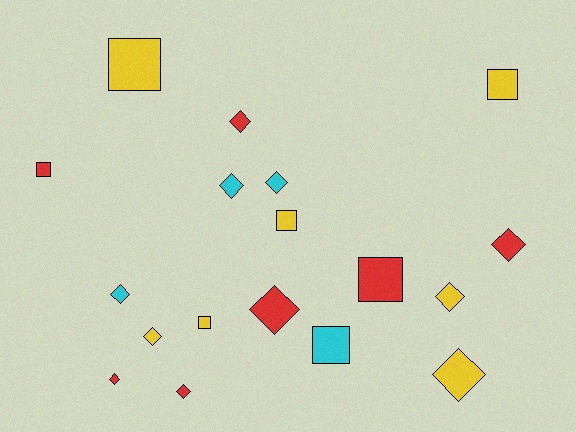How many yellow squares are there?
There are 4 yellow squares.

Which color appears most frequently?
Yellow, with 7 objects.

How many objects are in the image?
There are 18 objects.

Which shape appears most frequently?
Diamond, with 11 objects.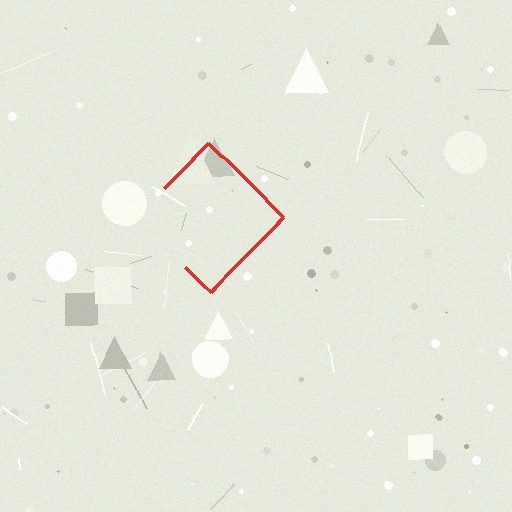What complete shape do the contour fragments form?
The contour fragments form a diamond.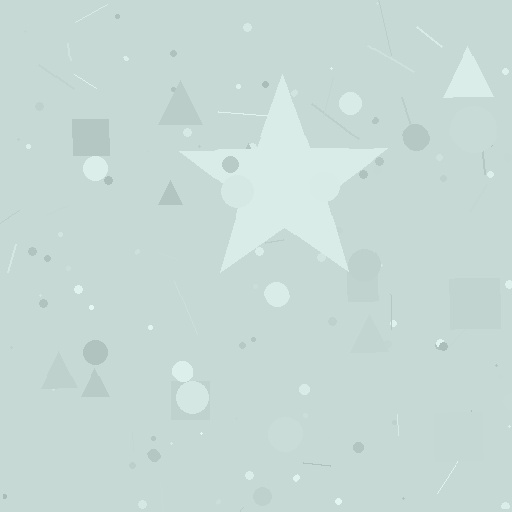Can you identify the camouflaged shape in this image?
The camouflaged shape is a star.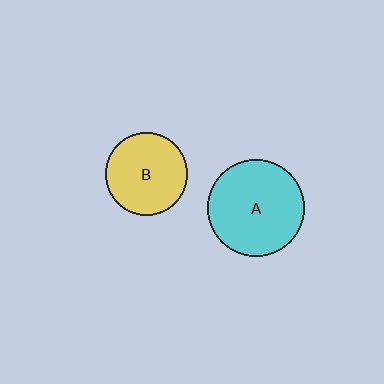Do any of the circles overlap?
No, none of the circles overlap.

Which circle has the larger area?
Circle A (cyan).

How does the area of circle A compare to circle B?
Approximately 1.4 times.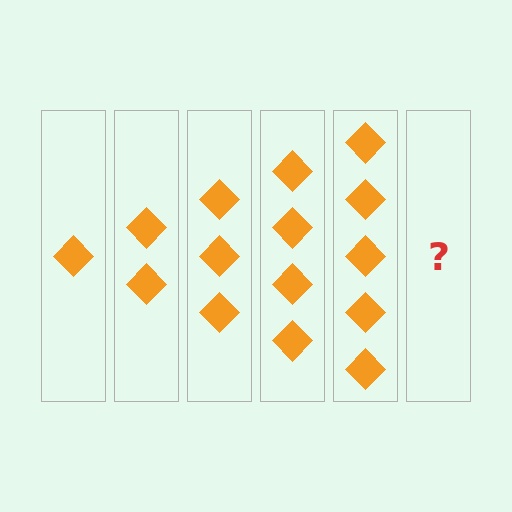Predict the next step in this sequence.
The next step is 6 diamonds.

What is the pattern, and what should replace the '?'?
The pattern is that each step adds one more diamond. The '?' should be 6 diamonds.